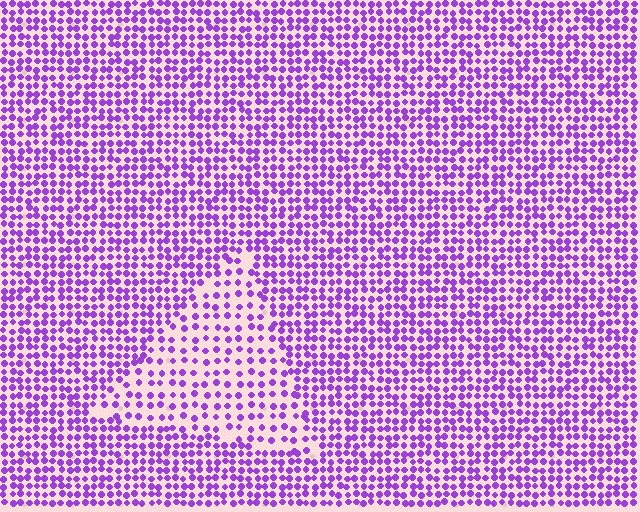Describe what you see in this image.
The image contains small purple elements arranged at two different densities. A triangle-shaped region is visible where the elements are less densely packed than the surrounding area.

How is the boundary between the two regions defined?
The boundary is defined by a change in element density (approximately 1.9x ratio). All elements are the same color, size, and shape.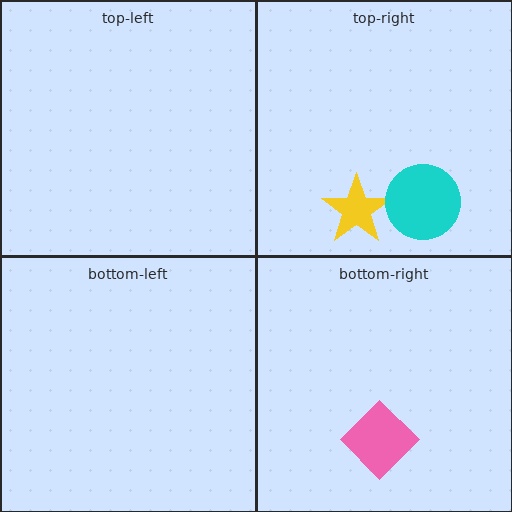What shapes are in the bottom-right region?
The pink diamond.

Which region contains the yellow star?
The top-right region.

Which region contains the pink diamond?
The bottom-right region.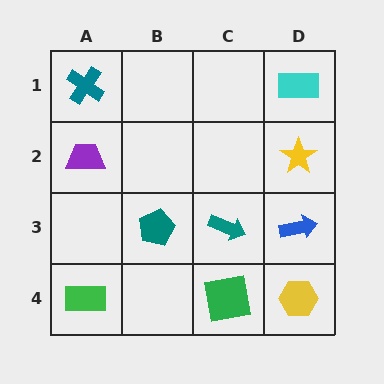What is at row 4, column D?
A yellow hexagon.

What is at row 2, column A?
A purple trapezoid.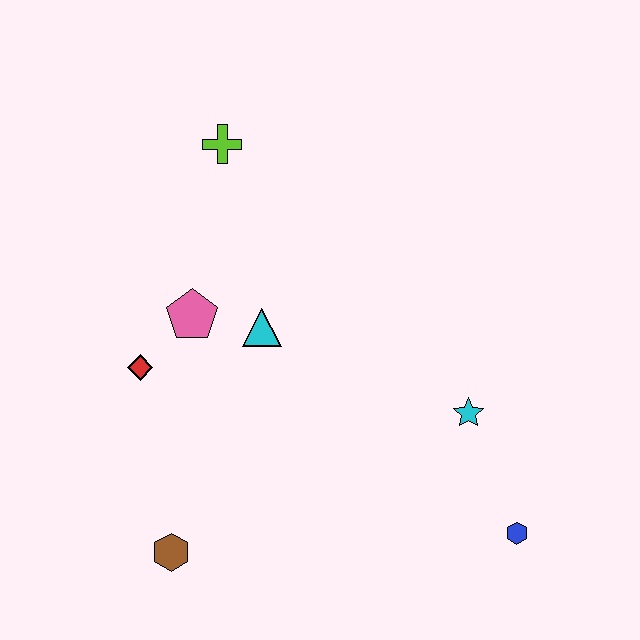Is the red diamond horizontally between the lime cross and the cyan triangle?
No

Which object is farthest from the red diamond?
The blue hexagon is farthest from the red diamond.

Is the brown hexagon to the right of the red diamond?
Yes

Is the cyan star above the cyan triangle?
No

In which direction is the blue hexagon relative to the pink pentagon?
The blue hexagon is to the right of the pink pentagon.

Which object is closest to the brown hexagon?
The red diamond is closest to the brown hexagon.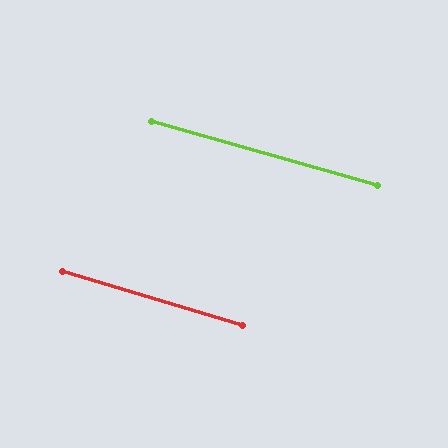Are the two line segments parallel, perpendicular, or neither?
Parallel — their directions differ by only 0.6°.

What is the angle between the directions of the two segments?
Approximately 1 degree.